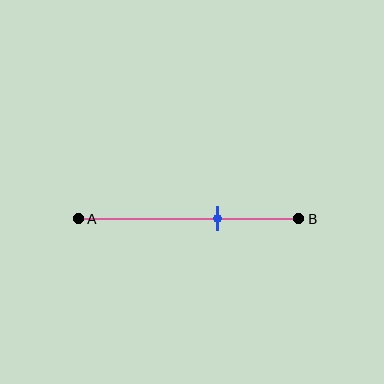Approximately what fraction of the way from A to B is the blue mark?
The blue mark is approximately 65% of the way from A to B.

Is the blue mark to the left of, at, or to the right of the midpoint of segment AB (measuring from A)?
The blue mark is to the right of the midpoint of segment AB.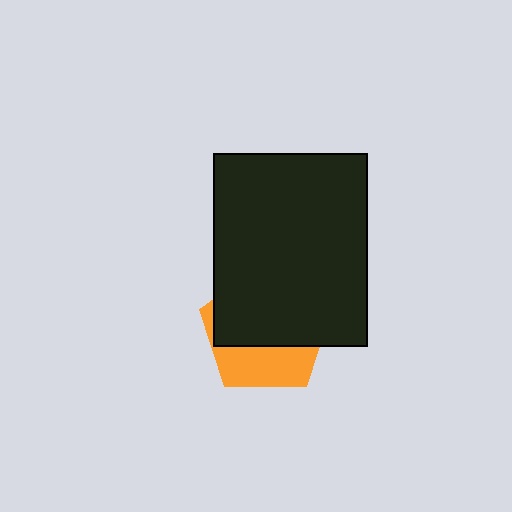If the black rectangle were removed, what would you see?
You would see the complete orange pentagon.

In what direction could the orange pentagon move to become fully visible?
The orange pentagon could move down. That would shift it out from behind the black rectangle entirely.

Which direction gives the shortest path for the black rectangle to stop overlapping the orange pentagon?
Moving up gives the shortest separation.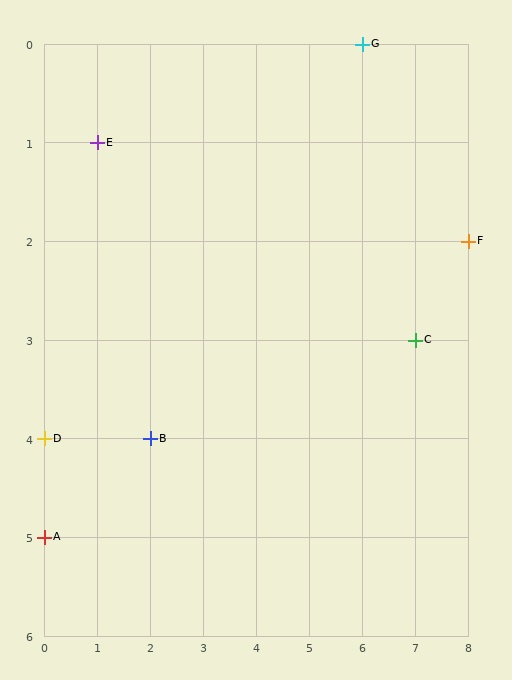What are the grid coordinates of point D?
Point D is at grid coordinates (0, 4).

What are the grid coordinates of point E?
Point E is at grid coordinates (1, 1).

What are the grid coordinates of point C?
Point C is at grid coordinates (7, 3).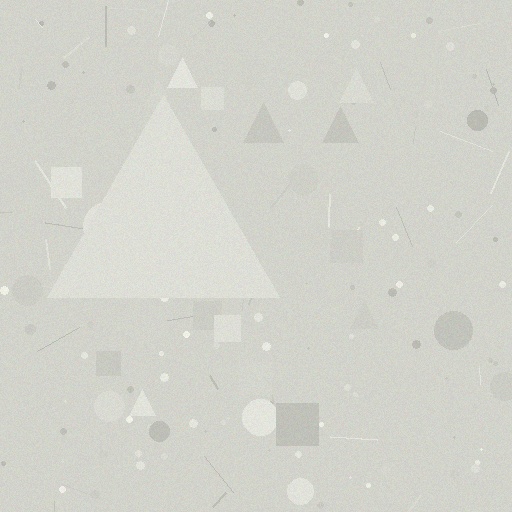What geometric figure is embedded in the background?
A triangle is embedded in the background.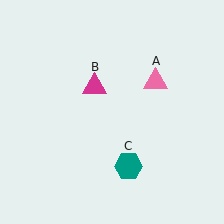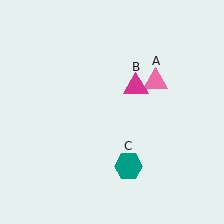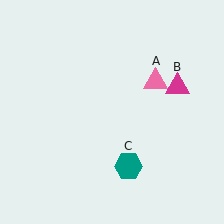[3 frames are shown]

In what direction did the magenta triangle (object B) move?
The magenta triangle (object B) moved right.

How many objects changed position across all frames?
1 object changed position: magenta triangle (object B).